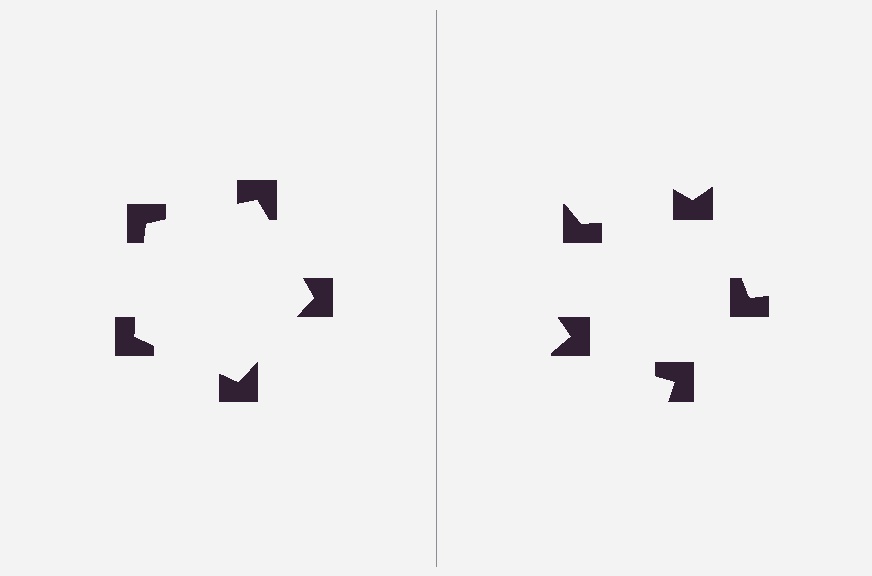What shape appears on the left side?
An illusory pentagon.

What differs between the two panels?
The notched squares are positioned identically on both sides; only the wedge orientations differ. On the left they align to a pentagon; on the right they are misaligned.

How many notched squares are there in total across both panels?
10 — 5 on each side.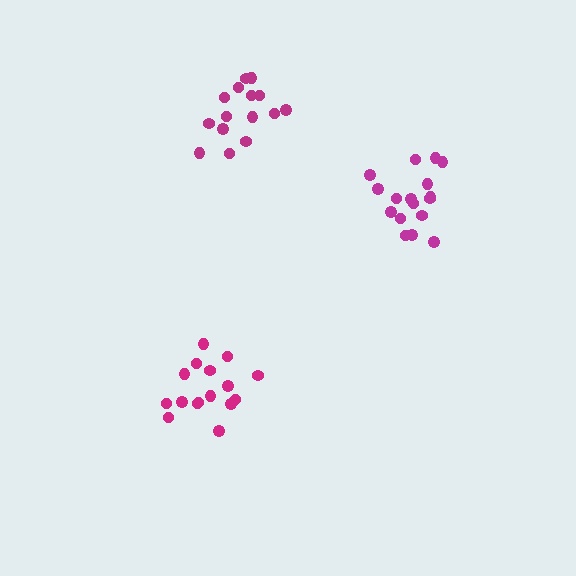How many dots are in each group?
Group 1: 16 dots, Group 2: 17 dots, Group 3: 15 dots (48 total).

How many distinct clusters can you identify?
There are 3 distinct clusters.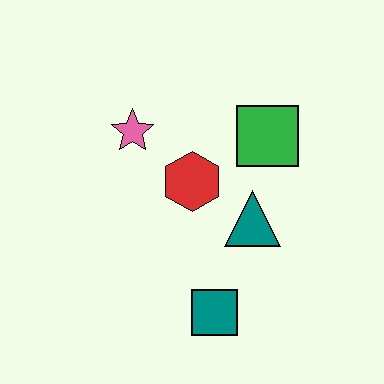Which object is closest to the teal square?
The teal triangle is closest to the teal square.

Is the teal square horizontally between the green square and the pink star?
Yes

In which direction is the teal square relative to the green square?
The teal square is below the green square.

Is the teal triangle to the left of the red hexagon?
No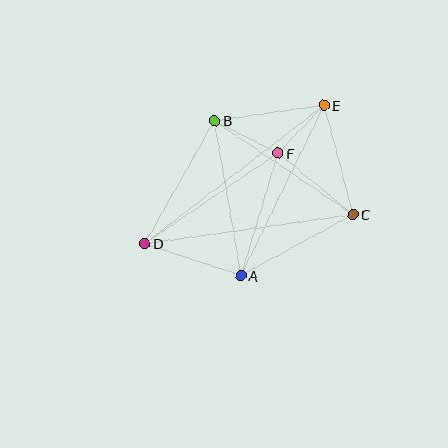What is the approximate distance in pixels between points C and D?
The distance between C and D is approximately 210 pixels.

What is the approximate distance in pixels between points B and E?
The distance between B and E is approximately 110 pixels.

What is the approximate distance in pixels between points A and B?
The distance between A and B is approximately 157 pixels.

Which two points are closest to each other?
Points E and F are closest to each other.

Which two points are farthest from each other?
Points D and E are farthest from each other.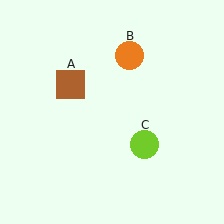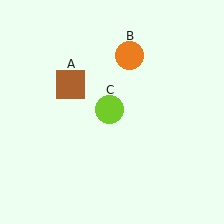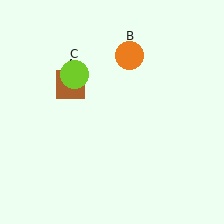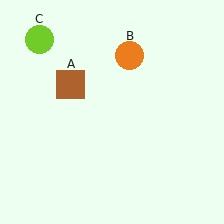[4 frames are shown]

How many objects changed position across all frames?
1 object changed position: lime circle (object C).